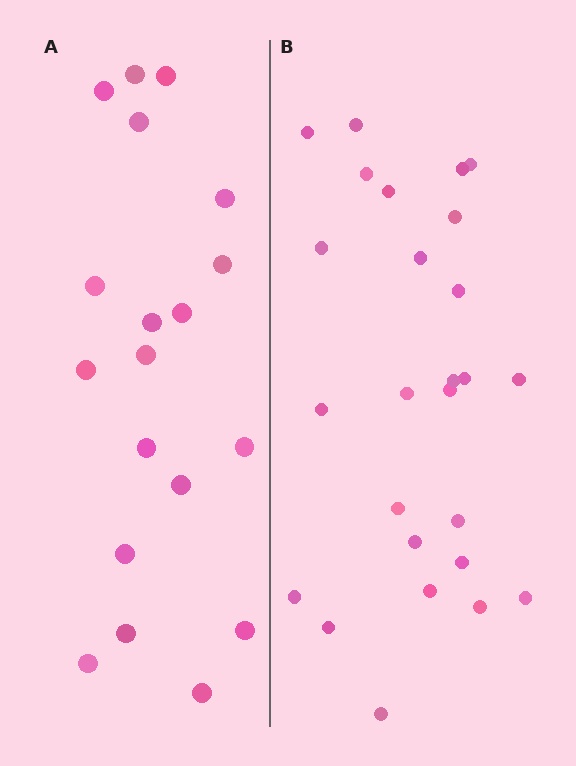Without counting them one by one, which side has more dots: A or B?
Region B (the right region) has more dots.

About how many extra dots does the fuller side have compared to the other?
Region B has roughly 8 or so more dots than region A.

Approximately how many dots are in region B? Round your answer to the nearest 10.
About 30 dots. (The exact count is 26, which rounds to 30.)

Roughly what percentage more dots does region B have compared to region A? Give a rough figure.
About 35% more.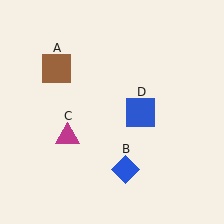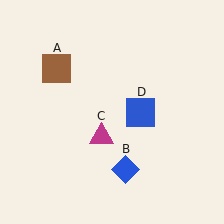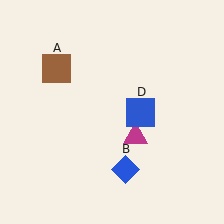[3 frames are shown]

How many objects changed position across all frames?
1 object changed position: magenta triangle (object C).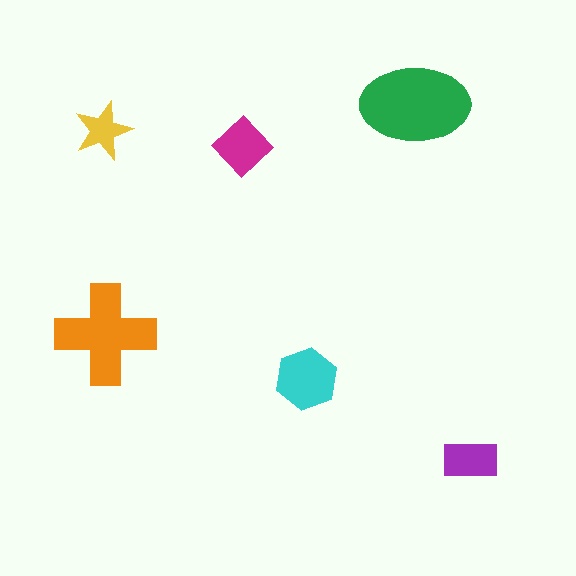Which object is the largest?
The green ellipse.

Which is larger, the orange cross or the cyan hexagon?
The orange cross.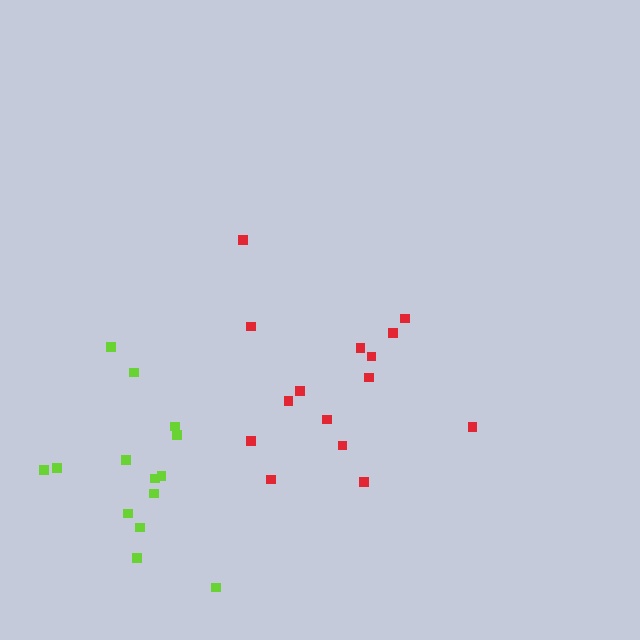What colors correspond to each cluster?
The clusters are colored: red, lime.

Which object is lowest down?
The lime cluster is bottommost.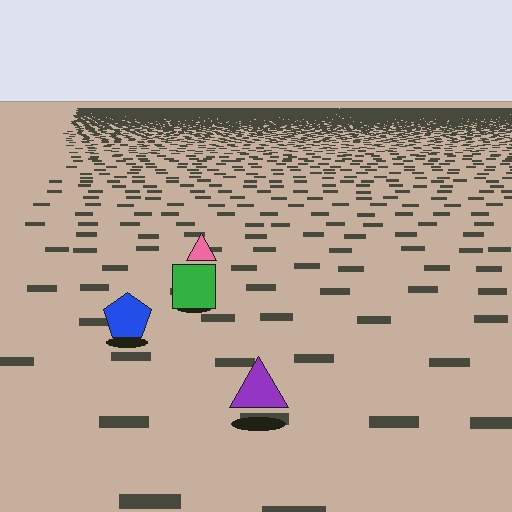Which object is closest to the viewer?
The purple triangle is closest. The texture marks near it are larger and more spread out.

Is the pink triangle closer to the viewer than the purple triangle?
No. The purple triangle is closer — you can tell from the texture gradient: the ground texture is coarser near it.